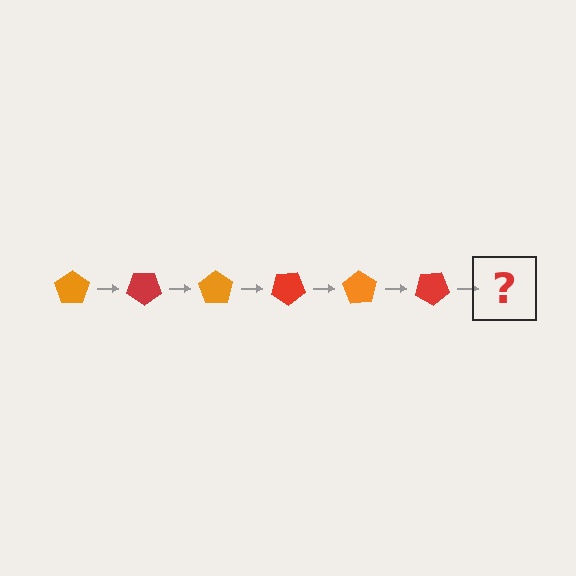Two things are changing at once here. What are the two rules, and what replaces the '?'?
The two rules are that it rotates 35 degrees each step and the color cycles through orange and red. The '?' should be an orange pentagon, rotated 210 degrees from the start.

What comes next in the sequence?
The next element should be an orange pentagon, rotated 210 degrees from the start.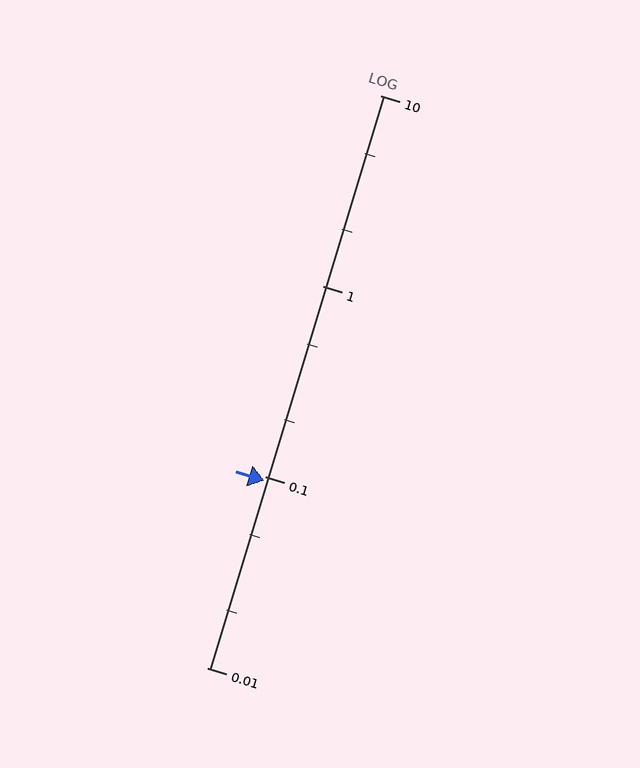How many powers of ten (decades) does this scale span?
The scale spans 3 decades, from 0.01 to 10.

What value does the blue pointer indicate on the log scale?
The pointer indicates approximately 0.096.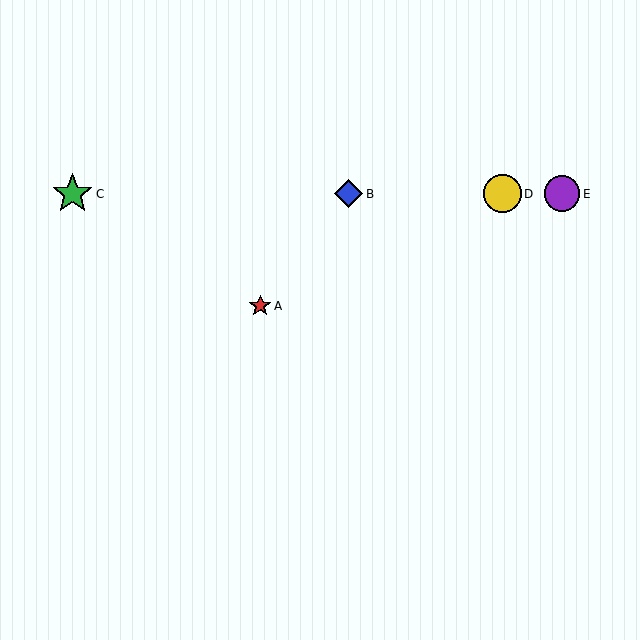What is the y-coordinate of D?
Object D is at y≈194.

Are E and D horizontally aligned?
Yes, both are at y≈194.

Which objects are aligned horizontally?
Objects B, C, D, E are aligned horizontally.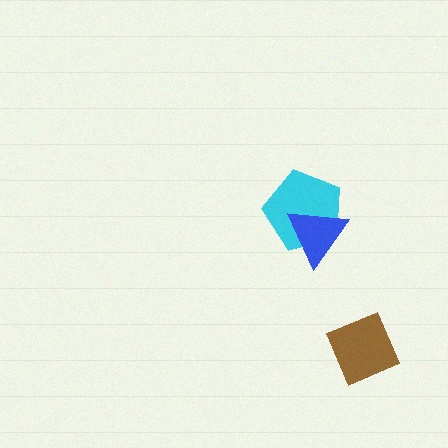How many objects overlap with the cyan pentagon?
1 object overlaps with the cyan pentagon.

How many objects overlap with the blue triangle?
1 object overlaps with the blue triangle.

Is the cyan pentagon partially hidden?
Yes, it is partially covered by another shape.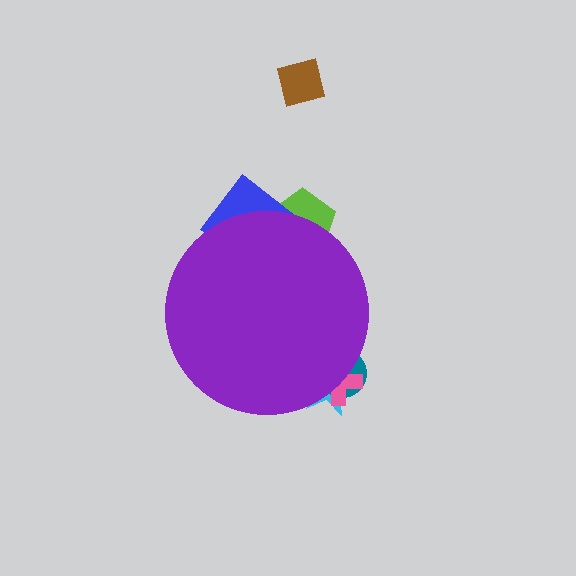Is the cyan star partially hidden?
Yes, the cyan star is partially hidden behind the purple circle.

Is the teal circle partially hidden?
Yes, the teal circle is partially hidden behind the purple circle.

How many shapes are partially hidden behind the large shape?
5 shapes are partially hidden.